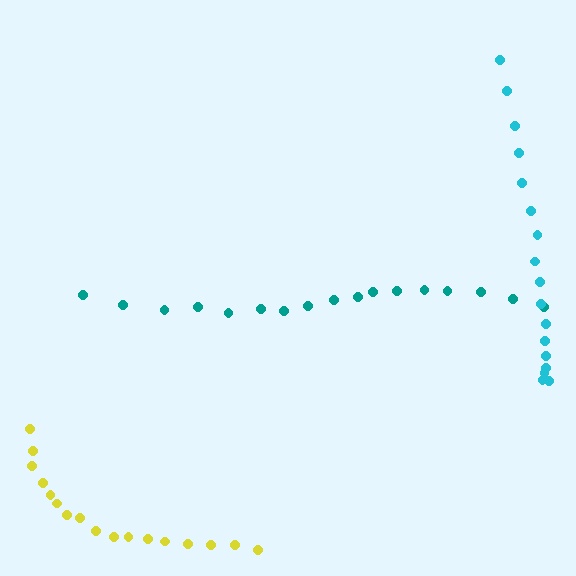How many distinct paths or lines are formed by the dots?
There are 3 distinct paths.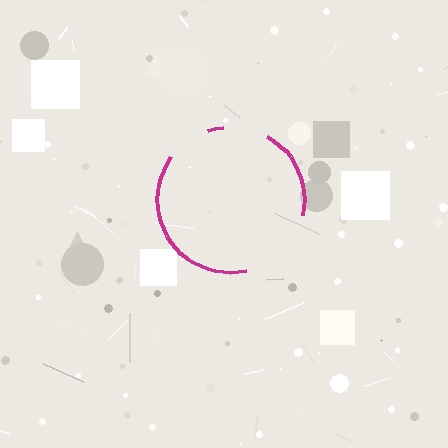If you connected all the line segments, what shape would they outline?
They would outline a circle.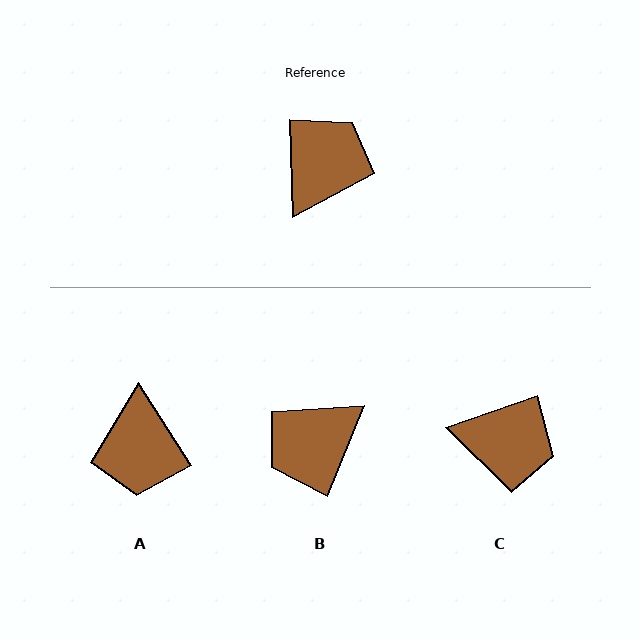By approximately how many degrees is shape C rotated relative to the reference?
Approximately 73 degrees clockwise.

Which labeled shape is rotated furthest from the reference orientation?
B, about 156 degrees away.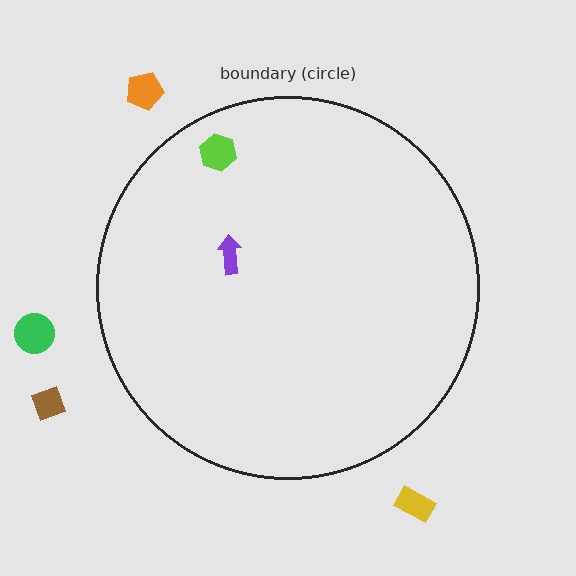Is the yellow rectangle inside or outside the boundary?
Outside.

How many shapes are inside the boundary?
2 inside, 4 outside.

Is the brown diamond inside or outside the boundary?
Outside.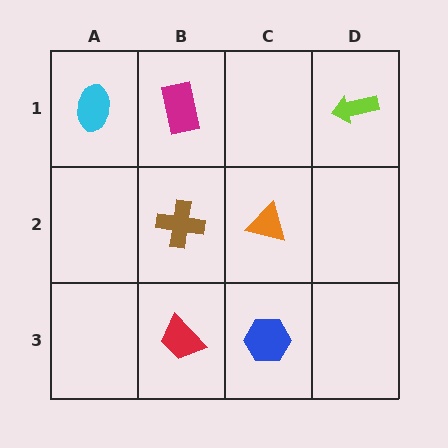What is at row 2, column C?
An orange triangle.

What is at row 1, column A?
A cyan ellipse.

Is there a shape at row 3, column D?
No, that cell is empty.